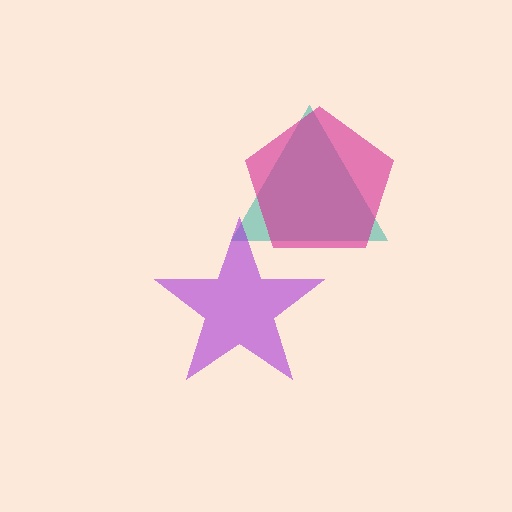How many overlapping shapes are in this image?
There are 3 overlapping shapes in the image.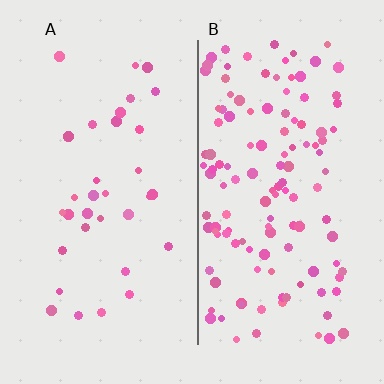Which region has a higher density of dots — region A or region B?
B (the right).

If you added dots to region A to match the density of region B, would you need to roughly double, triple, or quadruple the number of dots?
Approximately quadruple.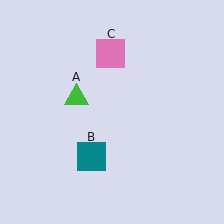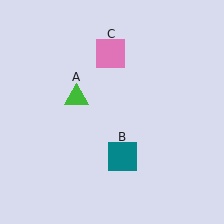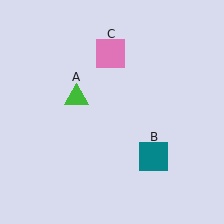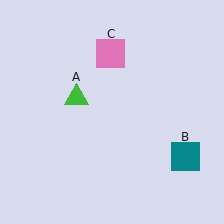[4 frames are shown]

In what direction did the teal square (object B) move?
The teal square (object B) moved right.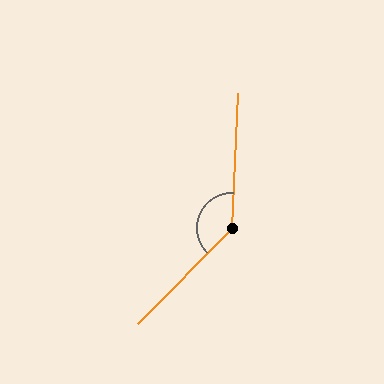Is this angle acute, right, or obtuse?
It is obtuse.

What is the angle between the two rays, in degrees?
Approximately 138 degrees.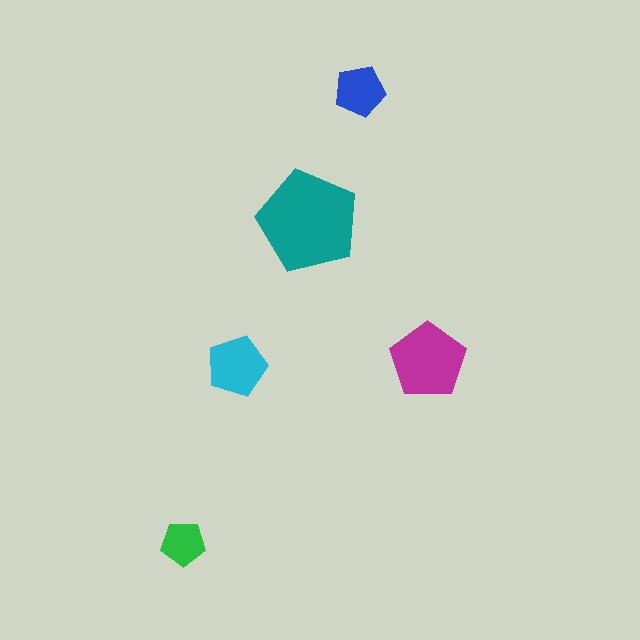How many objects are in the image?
There are 5 objects in the image.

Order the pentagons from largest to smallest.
the teal one, the magenta one, the cyan one, the blue one, the green one.